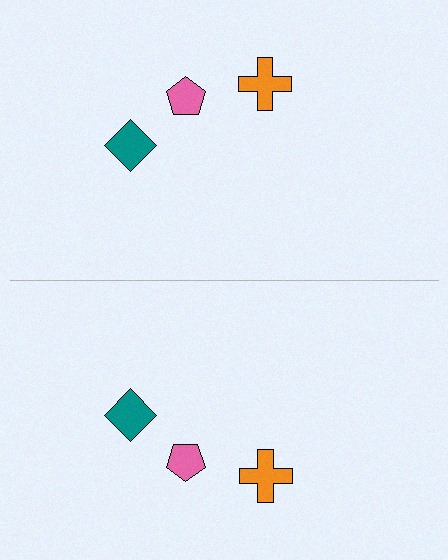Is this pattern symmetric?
Yes, this pattern has bilateral (reflection) symmetry.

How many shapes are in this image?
There are 6 shapes in this image.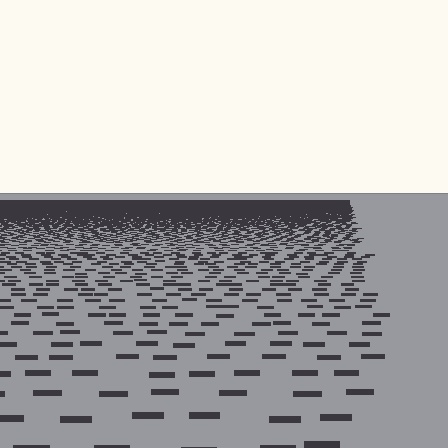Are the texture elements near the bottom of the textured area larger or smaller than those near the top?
Larger. Near the bottom, elements are closer to the viewer and appear at a bigger on-screen size.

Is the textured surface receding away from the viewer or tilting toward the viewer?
The surface is receding away from the viewer. Texture elements get smaller and denser toward the top.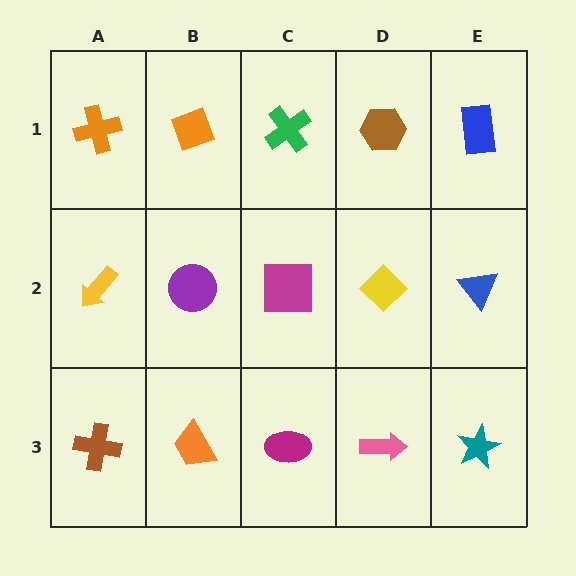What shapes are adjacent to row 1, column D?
A yellow diamond (row 2, column D), a green cross (row 1, column C), a blue rectangle (row 1, column E).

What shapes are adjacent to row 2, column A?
An orange cross (row 1, column A), a brown cross (row 3, column A), a purple circle (row 2, column B).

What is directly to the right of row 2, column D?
A blue triangle.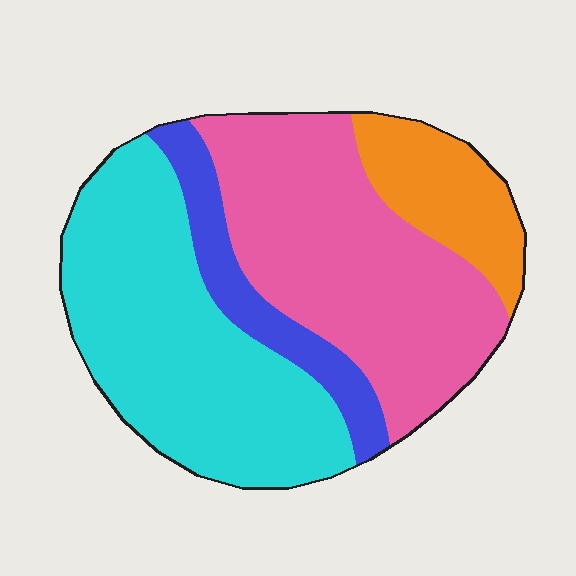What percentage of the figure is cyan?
Cyan covers about 40% of the figure.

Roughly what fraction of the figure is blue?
Blue takes up about one eighth (1/8) of the figure.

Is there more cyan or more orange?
Cyan.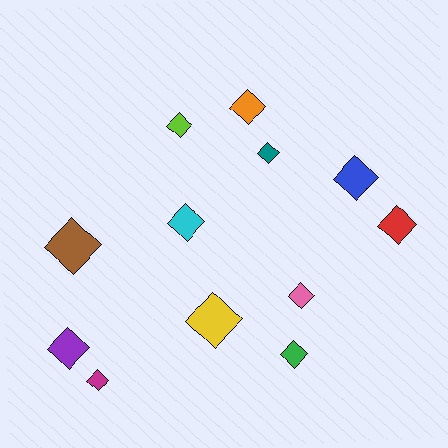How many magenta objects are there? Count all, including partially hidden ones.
There is 1 magenta object.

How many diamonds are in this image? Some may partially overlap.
There are 12 diamonds.